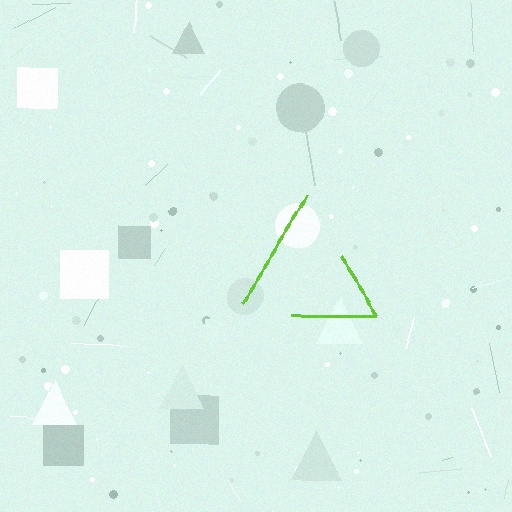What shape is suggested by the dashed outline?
The dashed outline suggests a triangle.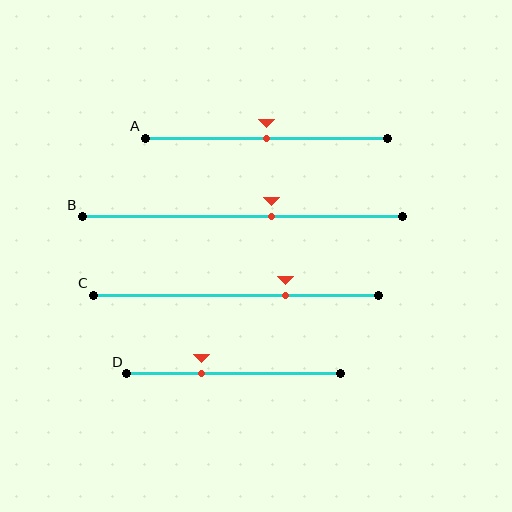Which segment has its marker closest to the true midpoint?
Segment A has its marker closest to the true midpoint.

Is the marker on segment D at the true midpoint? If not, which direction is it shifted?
No, the marker on segment D is shifted to the left by about 15% of the segment length.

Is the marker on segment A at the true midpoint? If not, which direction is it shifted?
Yes, the marker on segment A is at the true midpoint.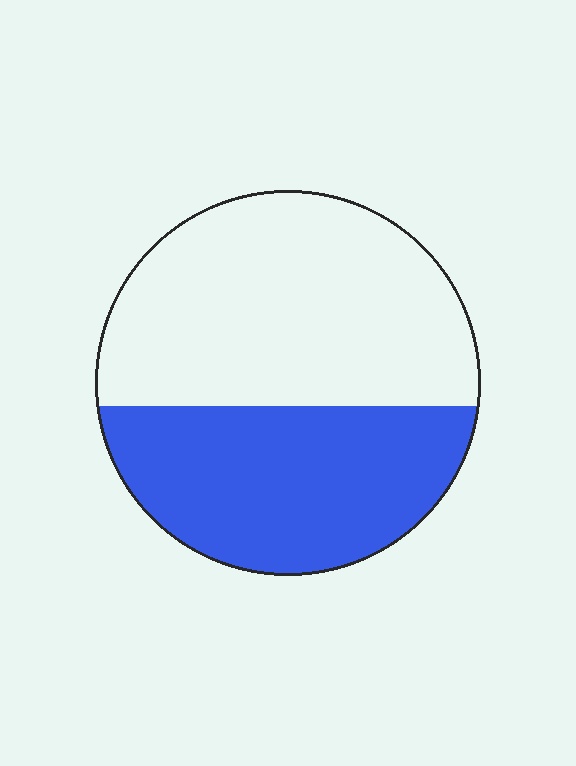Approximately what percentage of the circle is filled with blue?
Approximately 40%.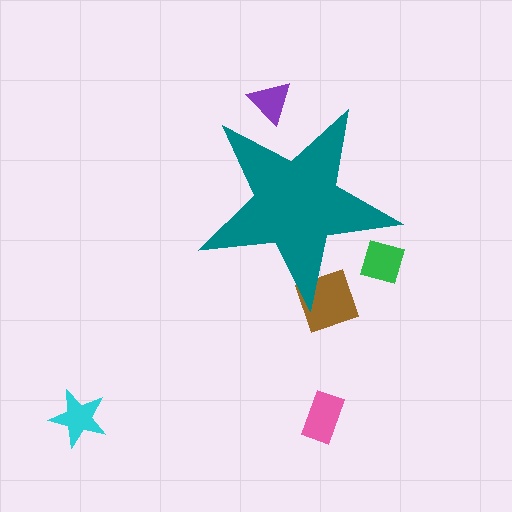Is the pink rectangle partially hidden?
No, the pink rectangle is fully visible.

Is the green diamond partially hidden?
Yes, the green diamond is partially hidden behind the teal star.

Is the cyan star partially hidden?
No, the cyan star is fully visible.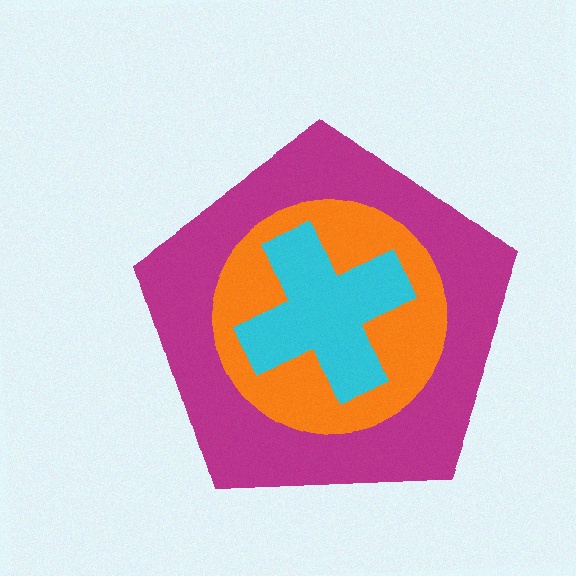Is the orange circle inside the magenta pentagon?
Yes.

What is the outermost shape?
The magenta pentagon.